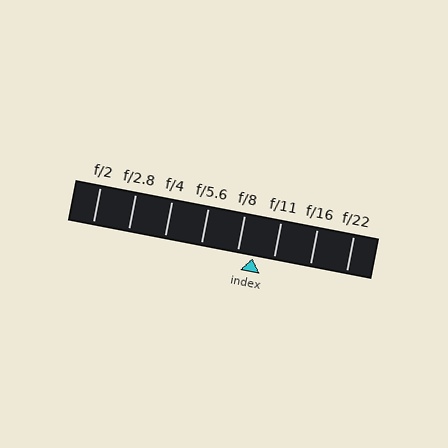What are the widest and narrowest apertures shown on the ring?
The widest aperture shown is f/2 and the narrowest is f/22.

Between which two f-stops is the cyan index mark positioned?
The index mark is between f/8 and f/11.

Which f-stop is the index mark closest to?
The index mark is closest to f/8.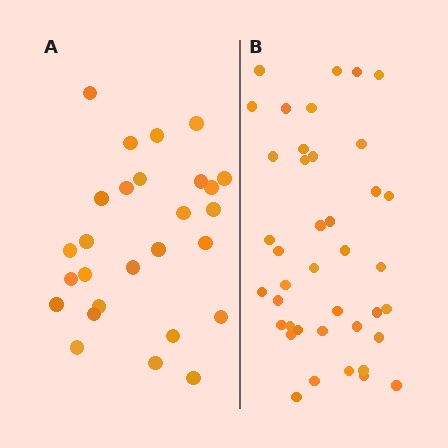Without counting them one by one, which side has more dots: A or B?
Region B (the right region) has more dots.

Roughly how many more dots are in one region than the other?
Region B has approximately 15 more dots than region A.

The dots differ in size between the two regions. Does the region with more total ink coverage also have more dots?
No. Region A has more total ink coverage because its dots are larger, but region B actually contains more individual dots. Total area can be misleading — the number of items is what matters here.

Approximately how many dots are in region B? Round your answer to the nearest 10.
About 40 dots.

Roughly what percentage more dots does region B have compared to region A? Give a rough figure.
About 50% more.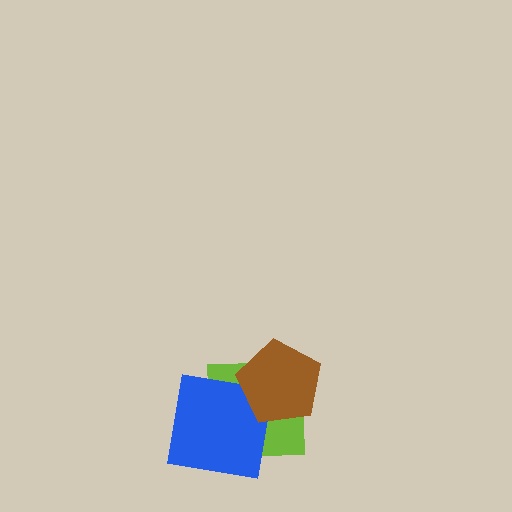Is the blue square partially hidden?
Yes, it is partially covered by another shape.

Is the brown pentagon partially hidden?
No, no other shape covers it.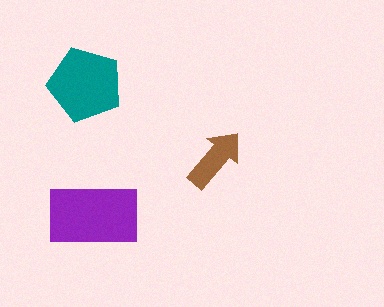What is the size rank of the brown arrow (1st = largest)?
3rd.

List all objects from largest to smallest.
The purple rectangle, the teal pentagon, the brown arrow.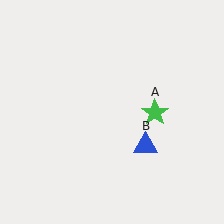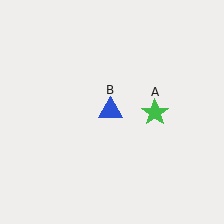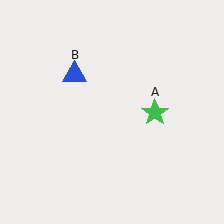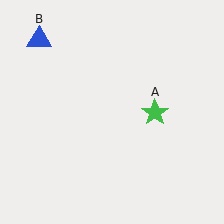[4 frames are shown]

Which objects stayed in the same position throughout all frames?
Green star (object A) remained stationary.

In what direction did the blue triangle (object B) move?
The blue triangle (object B) moved up and to the left.